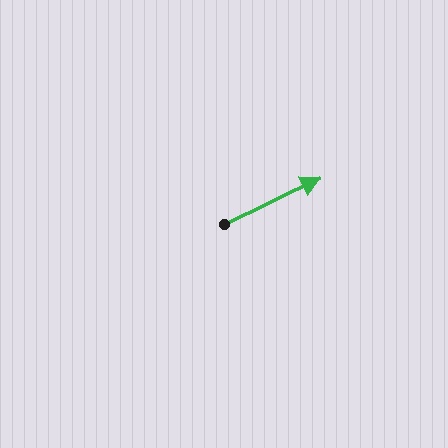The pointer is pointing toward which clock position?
Roughly 2 o'clock.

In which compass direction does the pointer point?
Northeast.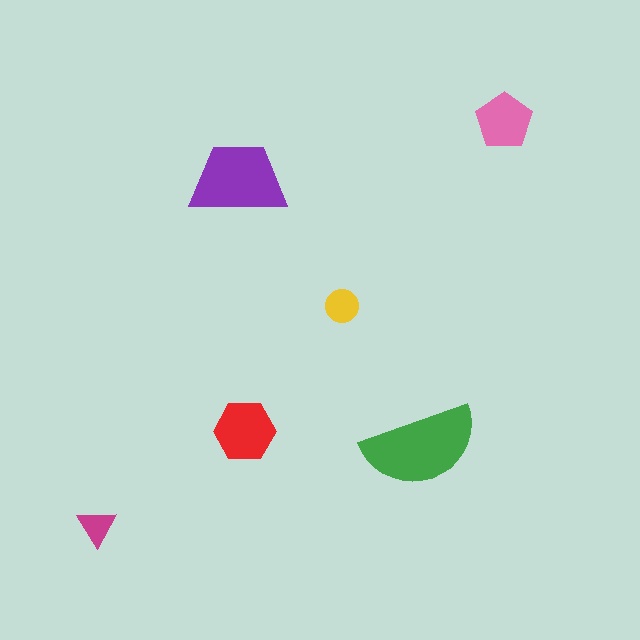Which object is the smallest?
The magenta triangle.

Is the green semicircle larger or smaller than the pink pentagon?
Larger.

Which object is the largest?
The green semicircle.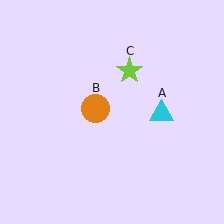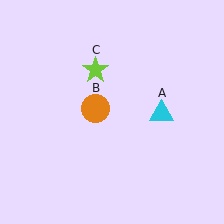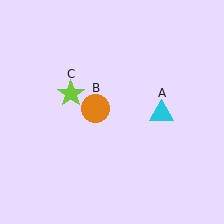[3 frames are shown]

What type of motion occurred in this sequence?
The lime star (object C) rotated counterclockwise around the center of the scene.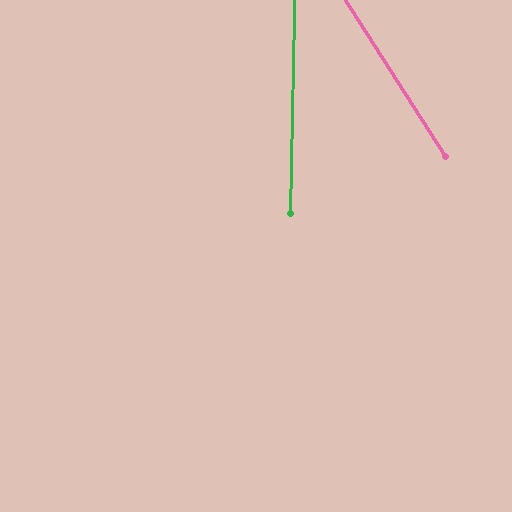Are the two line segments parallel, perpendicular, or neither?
Neither parallel nor perpendicular — they differ by about 34°.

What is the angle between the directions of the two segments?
Approximately 34 degrees.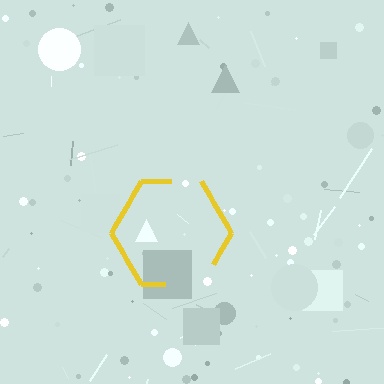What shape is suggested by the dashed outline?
The dashed outline suggests a hexagon.